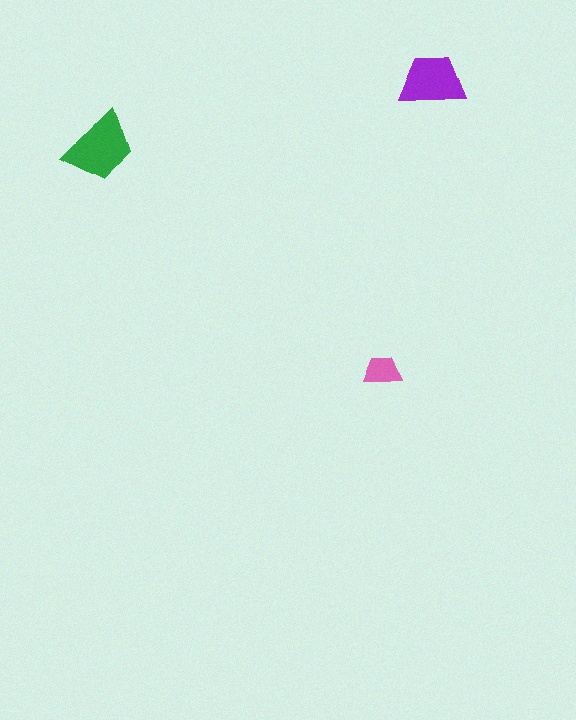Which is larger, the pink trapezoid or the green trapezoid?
The green one.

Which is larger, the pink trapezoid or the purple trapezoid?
The purple one.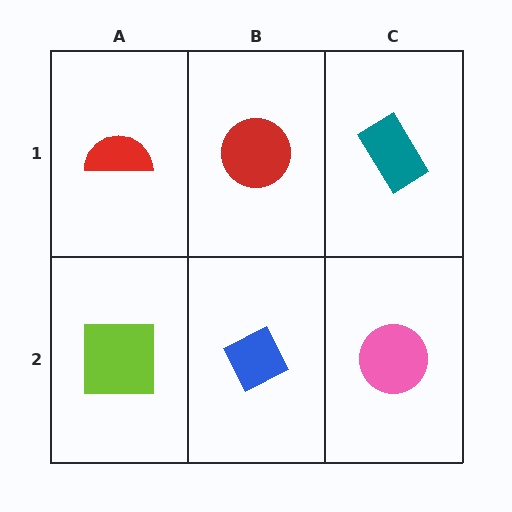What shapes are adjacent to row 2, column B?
A red circle (row 1, column B), a lime square (row 2, column A), a pink circle (row 2, column C).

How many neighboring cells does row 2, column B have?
3.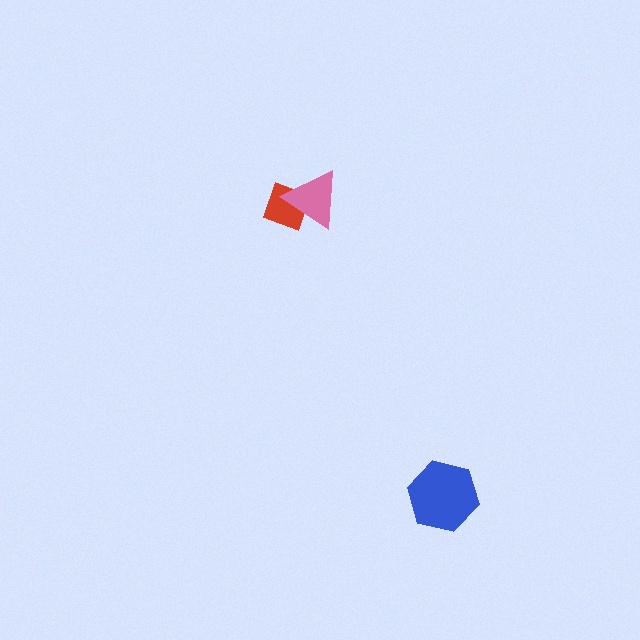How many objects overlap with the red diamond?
1 object overlaps with the red diamond.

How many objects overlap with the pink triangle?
1 object overlaps with the pink triangle.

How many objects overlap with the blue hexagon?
0 objects overlap with the blue hexagon.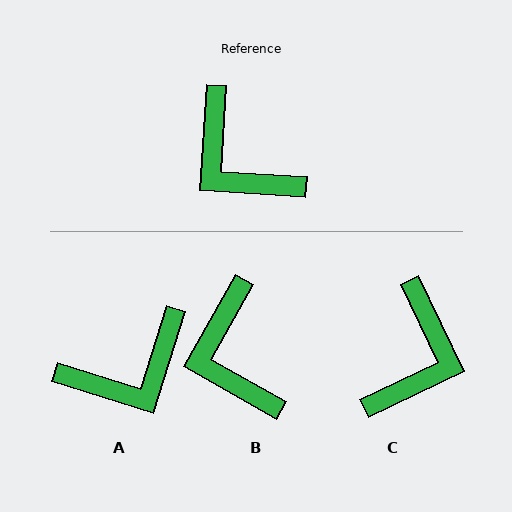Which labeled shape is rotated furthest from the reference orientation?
C, about 119 degrees away.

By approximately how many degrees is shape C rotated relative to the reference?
Approximately 119 degrees counter-clockwise.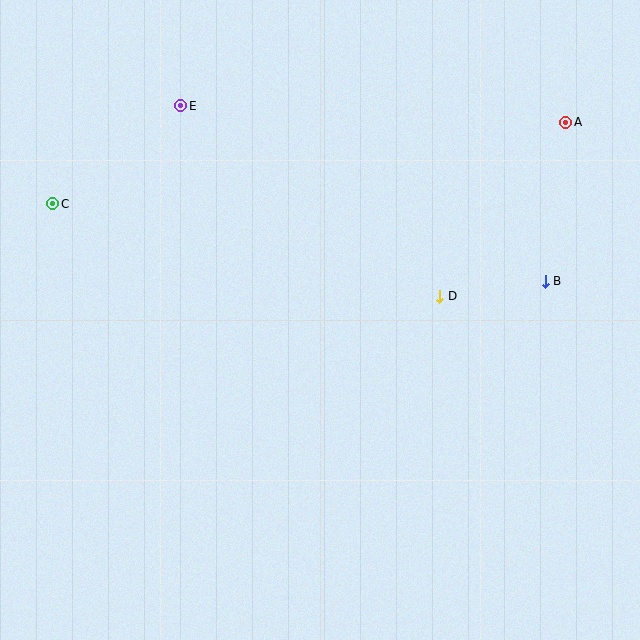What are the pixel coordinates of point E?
Point E is at (181, 106).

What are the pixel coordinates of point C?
Point C is at (53, 204).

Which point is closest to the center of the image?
Point D at (440, 296) is closest to the center.